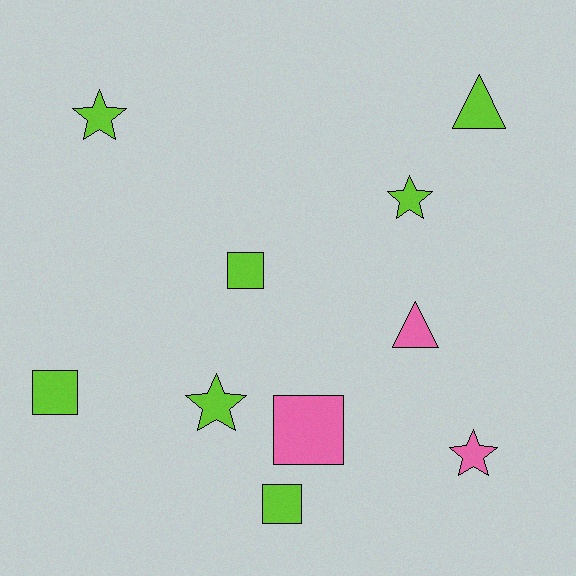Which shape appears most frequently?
Square, with 4 objects.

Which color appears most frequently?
Lime, with 7 objects.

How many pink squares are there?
There is 1 pink square.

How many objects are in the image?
There are 10 objects.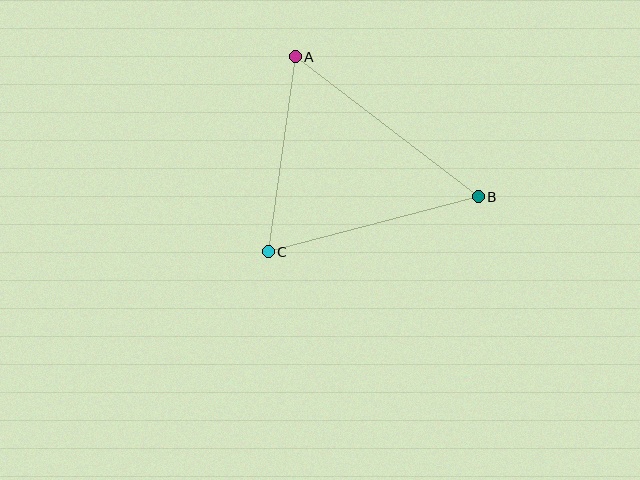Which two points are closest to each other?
Points A and C are closest to each other.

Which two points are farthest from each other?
Points A and B are farthest from each other.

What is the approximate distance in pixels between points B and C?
The distance between B and C is approximately 217 pixels.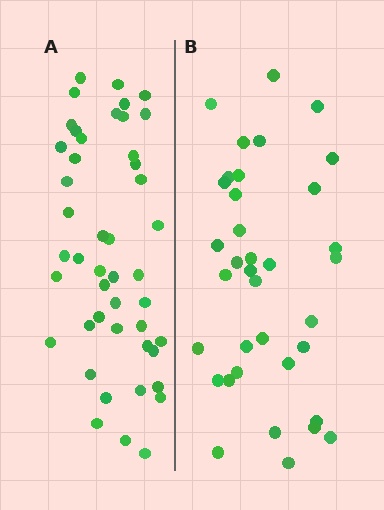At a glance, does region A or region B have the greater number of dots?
Region A (the left region) has more dots.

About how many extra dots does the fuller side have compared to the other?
Region A has roughly 10 or so more dots than region B.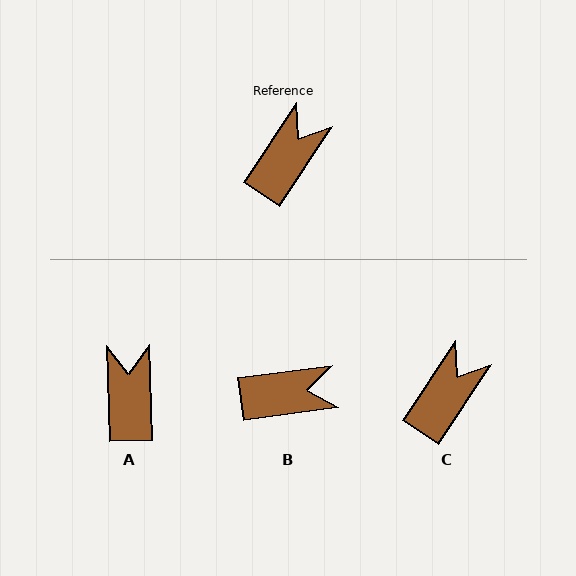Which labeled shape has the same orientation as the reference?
C.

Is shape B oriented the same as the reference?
No, it is off by about 49 degrees.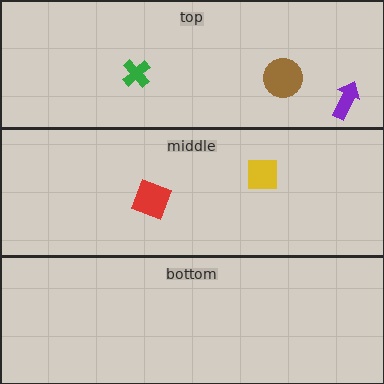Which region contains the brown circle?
The top region.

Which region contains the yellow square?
The middle region.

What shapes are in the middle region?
The yellow square, the red diamond.